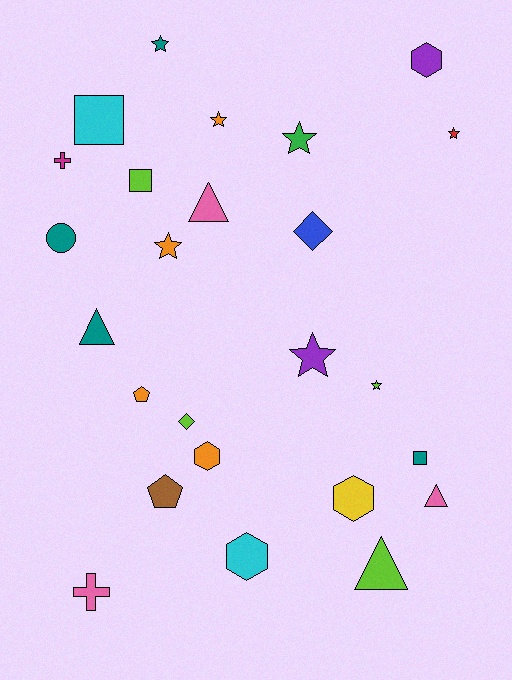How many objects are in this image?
There are 25 objects.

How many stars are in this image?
There are 7 stars.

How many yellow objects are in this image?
There is 1 yellow object.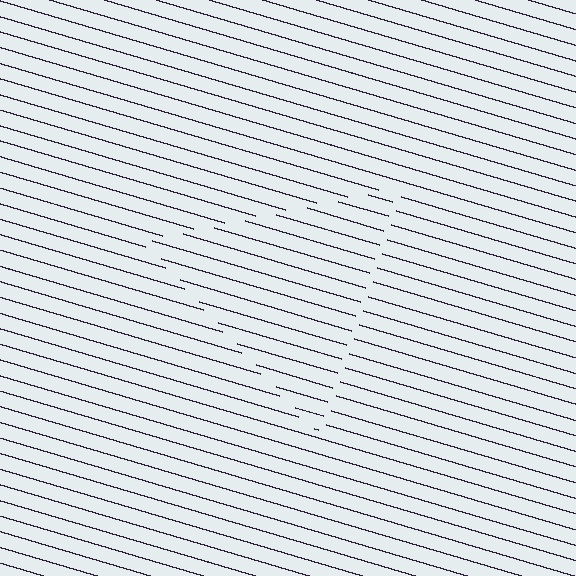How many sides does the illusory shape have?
3 sides — the line-ends trace a triangle.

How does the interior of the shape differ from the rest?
The interior of the shape contains the same grating, shifted by half a period — the contour is defined by the phase discontinuity where line-ends from the inner and outer gratings abut.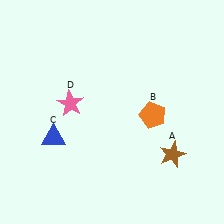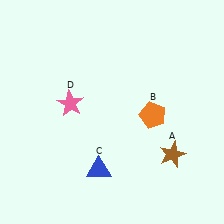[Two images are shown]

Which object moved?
The blue triangle (C) moved right.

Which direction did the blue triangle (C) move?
The blue triangle (C) moved right.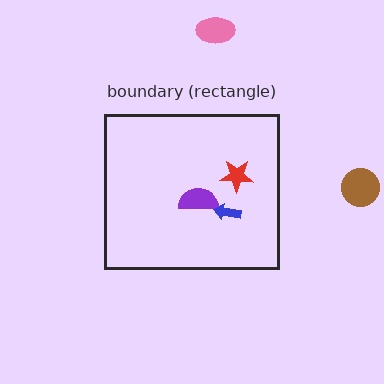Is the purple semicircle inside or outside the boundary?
Inside.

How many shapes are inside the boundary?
3 inside, 2 outside.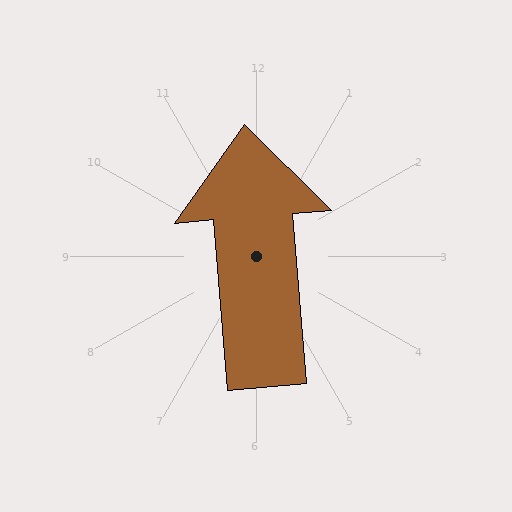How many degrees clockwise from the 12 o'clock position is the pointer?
Approximately 355 degrees.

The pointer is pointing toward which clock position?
Roughly 12 o'clock.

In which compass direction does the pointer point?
North.